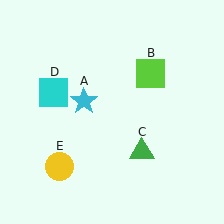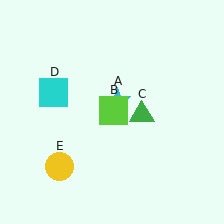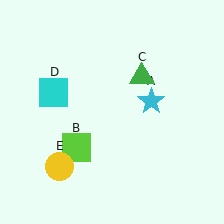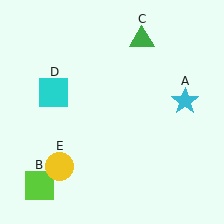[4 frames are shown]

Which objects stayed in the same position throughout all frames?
Cyan square (object D) and yellow circle (object E) remained stationary.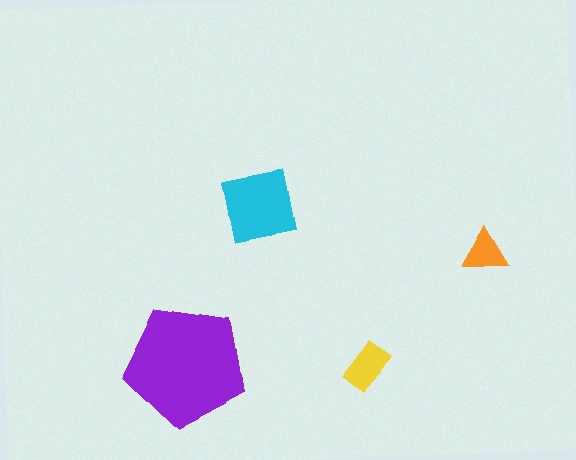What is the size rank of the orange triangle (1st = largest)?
4th.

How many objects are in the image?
There are 4 objects in the image.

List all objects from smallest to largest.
The orange triangle, the yellow rectangle, the cyan square, the purple pentagon.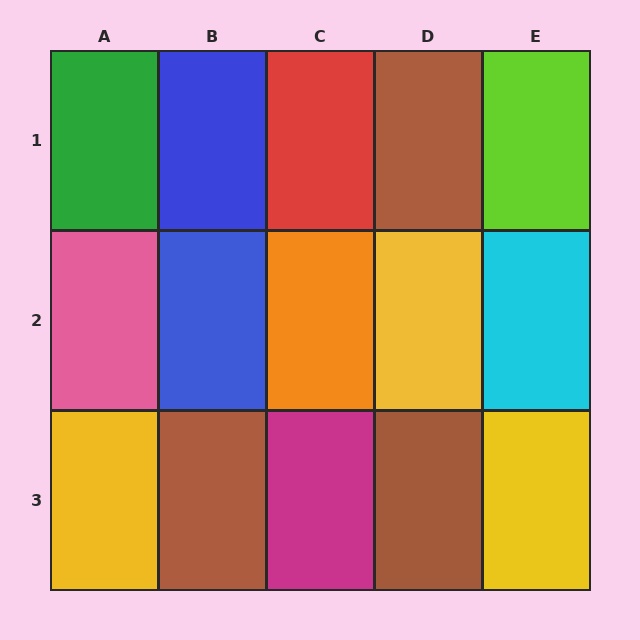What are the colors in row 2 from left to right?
Pink, blue, orange, yellow, cyan.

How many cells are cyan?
1 cell is cyan.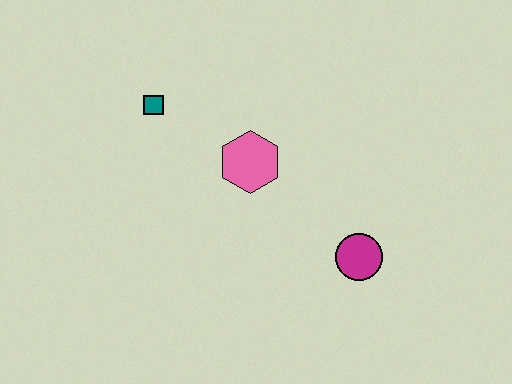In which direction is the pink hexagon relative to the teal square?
The pink hexagon is to the right of the teal square.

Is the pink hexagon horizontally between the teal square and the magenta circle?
Yes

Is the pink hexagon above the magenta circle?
Yes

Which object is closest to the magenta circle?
The pink hexagon is closest to the magenta circle.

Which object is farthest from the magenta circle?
The teal square is farthest from the magenta circle.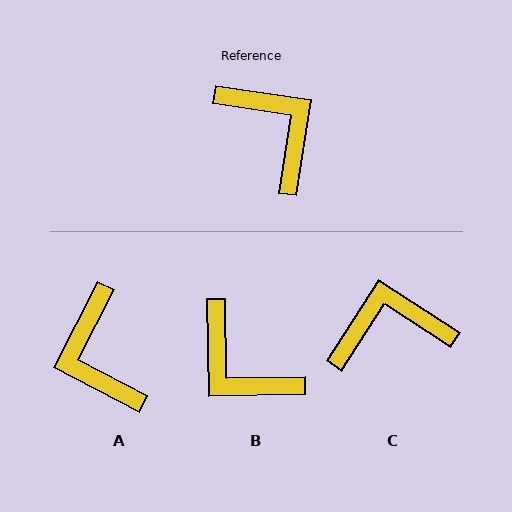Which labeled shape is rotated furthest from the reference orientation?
B, about 171 degrees away.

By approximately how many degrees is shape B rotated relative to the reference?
Approximately 171 degrees clockwise.